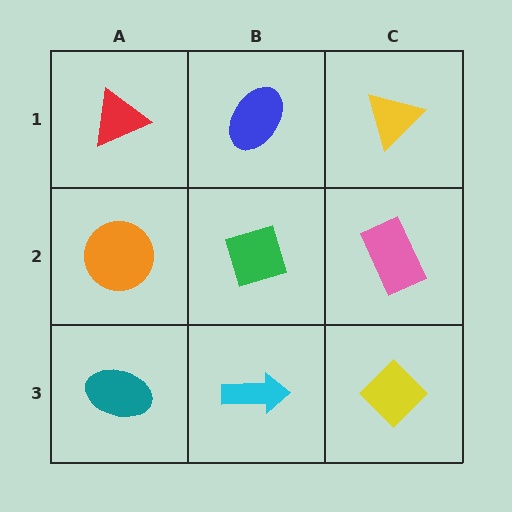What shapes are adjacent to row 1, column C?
A pink rectangle (row 2, column C), a blue ellipse (row 1, column B).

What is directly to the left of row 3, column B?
A teal ellipse.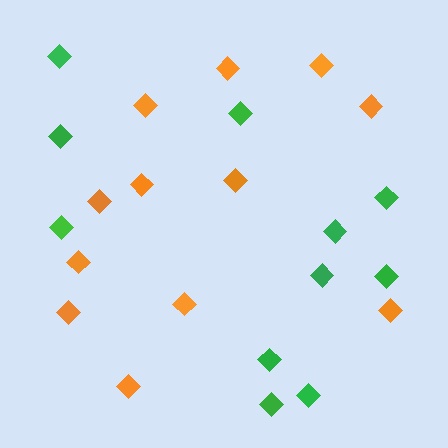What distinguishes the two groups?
There are 2 groups: one group of orange diamonds (12) and one group of green diamonds (11).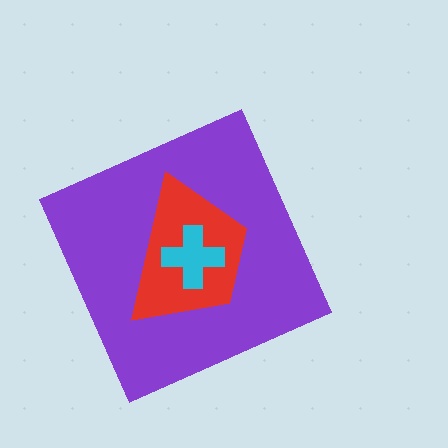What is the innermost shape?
The cyan cross.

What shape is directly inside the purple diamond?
The red trapezoid.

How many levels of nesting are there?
3.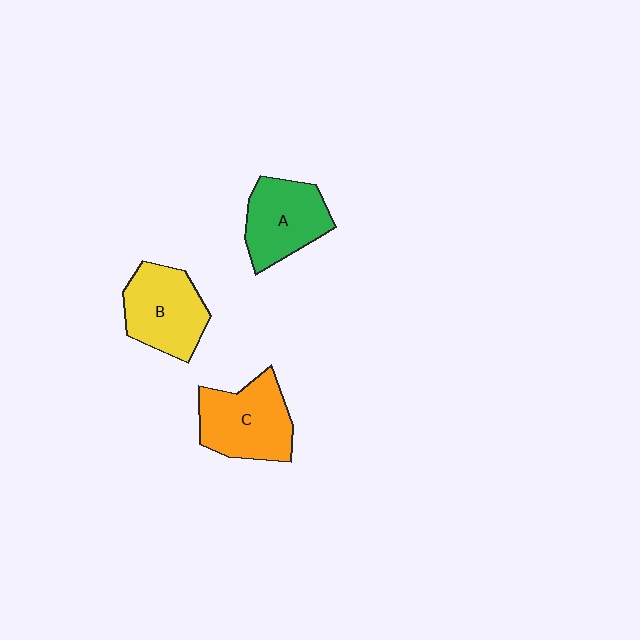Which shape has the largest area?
Shape C (orange).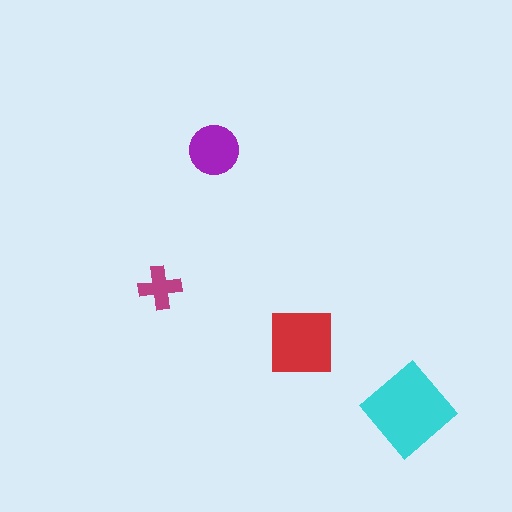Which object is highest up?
The purple circle is topmost.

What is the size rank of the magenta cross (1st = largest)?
4th.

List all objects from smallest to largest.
The magenta cross, the purple circle, the red square, the cyan diamond.